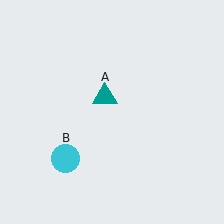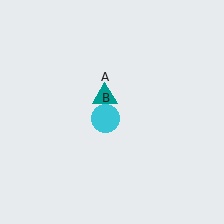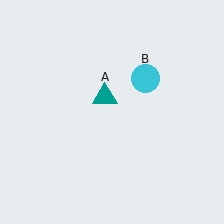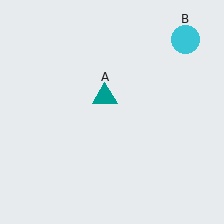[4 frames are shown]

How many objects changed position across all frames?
1 object changed position: cyan circle (object B).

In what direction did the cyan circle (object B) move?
The cyan circle (object B) moved up and to the right.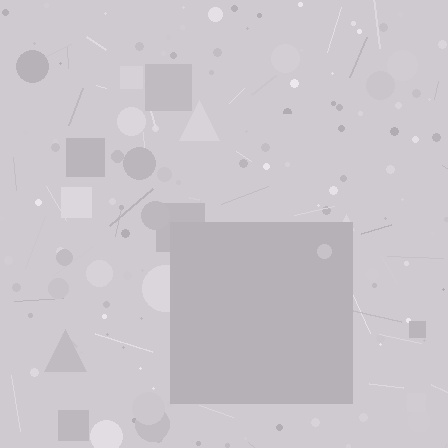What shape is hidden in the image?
A square is hidden in the image.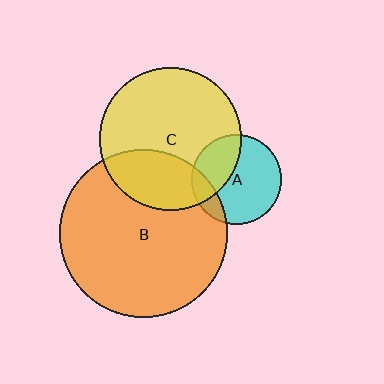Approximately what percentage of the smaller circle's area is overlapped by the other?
Approximately 30%.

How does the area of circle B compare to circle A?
Approximately 3.5 times.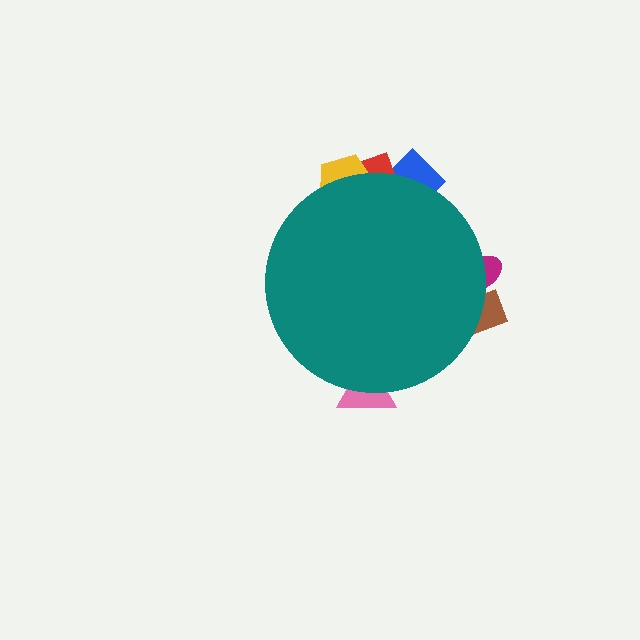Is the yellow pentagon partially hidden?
Yes, the yellow pentagon is partially hidden behind the teal circle.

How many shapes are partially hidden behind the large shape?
6 shapes are partially hidden.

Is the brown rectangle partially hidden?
Yes, the brown rectangle is partially hidden behind the teal circle.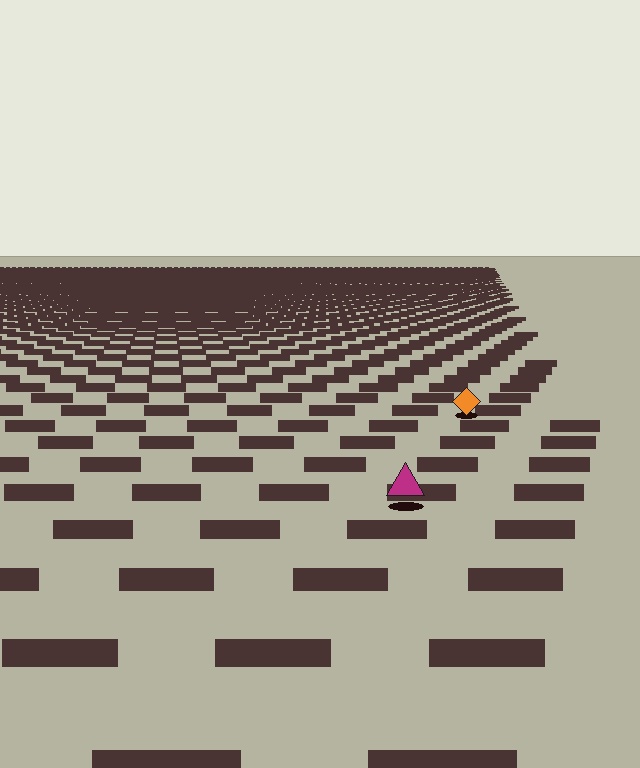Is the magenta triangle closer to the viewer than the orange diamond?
Yes. The magenta triangle is closer — you can tell from the texture gradient: the ground texture is coarser near it.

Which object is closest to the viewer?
The magenta triangle is closest. The texture marks near it are larger and more spread out.